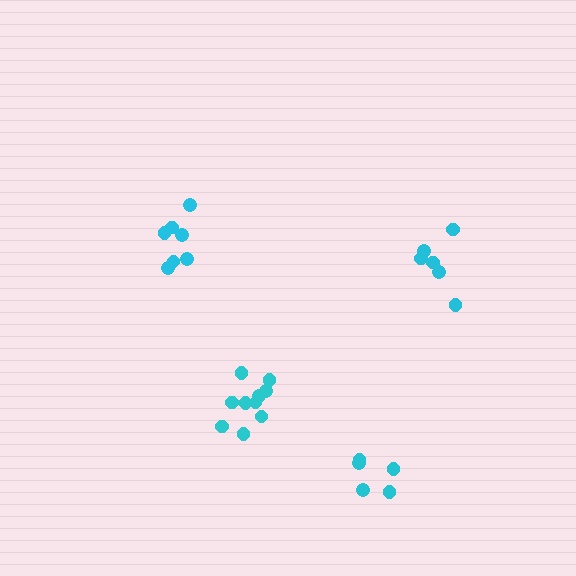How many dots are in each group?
Group 1: 6 dots, Group 2: 7 dots, Group 3: 10 dots, Group 4: 5 dots (28 total).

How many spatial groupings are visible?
There are 4 spatial groupings.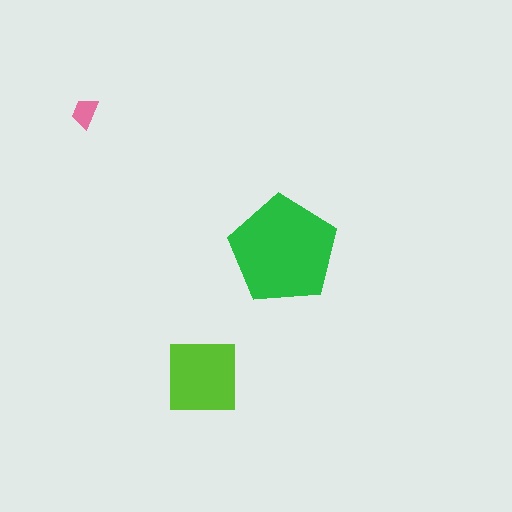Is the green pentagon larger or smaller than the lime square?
Larger.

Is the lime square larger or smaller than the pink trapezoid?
Larger.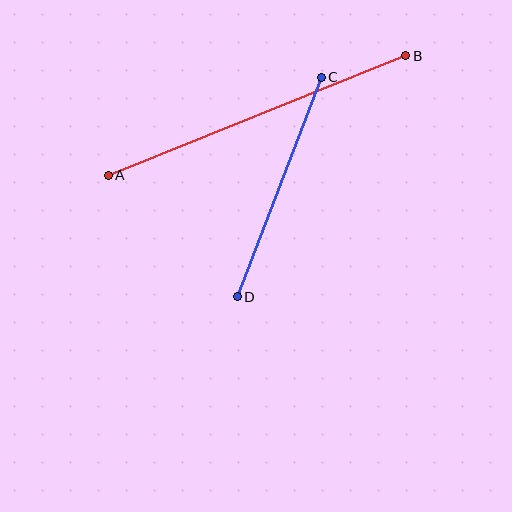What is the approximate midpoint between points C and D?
The midpoint is at approximately (279, 187) pixels.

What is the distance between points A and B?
The distance is approximately 321 pixels.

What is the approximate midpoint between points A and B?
The midpoint is at approximately (257, 116) pixels.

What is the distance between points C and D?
The distance is approximately 235 pixels.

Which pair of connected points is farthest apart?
Points A and B are farthest apart.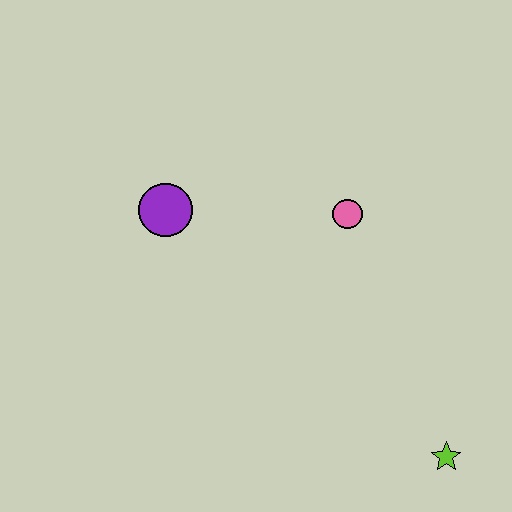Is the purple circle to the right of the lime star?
No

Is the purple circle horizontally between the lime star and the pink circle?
No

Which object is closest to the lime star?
The pink circle is closest to the lime star.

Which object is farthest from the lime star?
The purple circle is farthest from the lime star.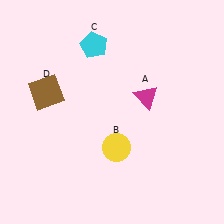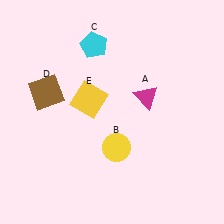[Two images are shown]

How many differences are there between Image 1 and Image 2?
There is 1 difference between the two images.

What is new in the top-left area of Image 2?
A yellow square (E) was added in the top-left area of Image 2.